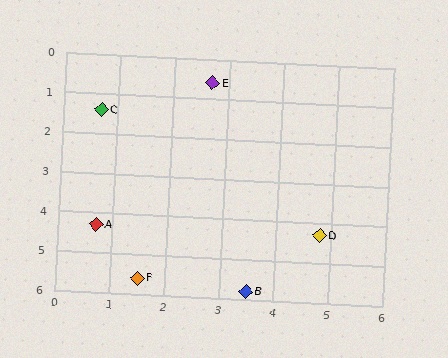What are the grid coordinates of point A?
Point A is at approximately (0.7, 4.3).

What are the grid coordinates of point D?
Point D is at approximately (4.8, 4.3).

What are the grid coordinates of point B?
Point B is at approximately (3.5, 5.8).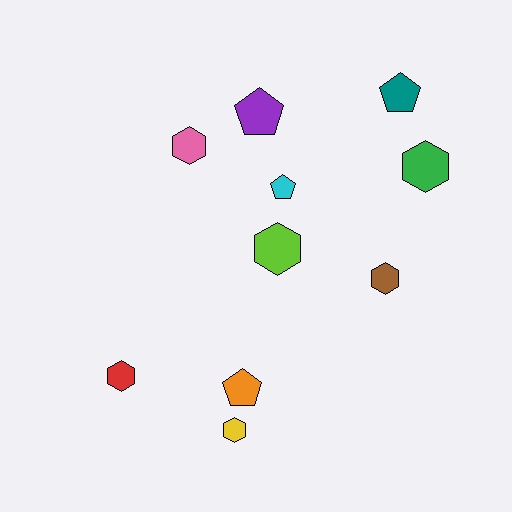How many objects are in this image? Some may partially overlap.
There are 10 objects.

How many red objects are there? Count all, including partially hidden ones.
There is 1 red object.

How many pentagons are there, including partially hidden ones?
There are 4 pentagons.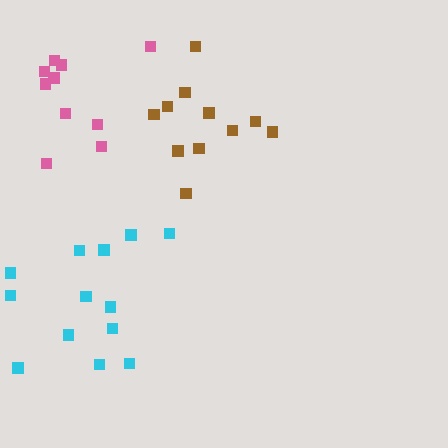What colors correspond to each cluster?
The clusters are colored: brown, cyan, pink.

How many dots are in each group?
Group 1: 11 dots, Group 2: 13 dots, Group 3: 10 dots (34 total).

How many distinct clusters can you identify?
There are 3 distinct clusters.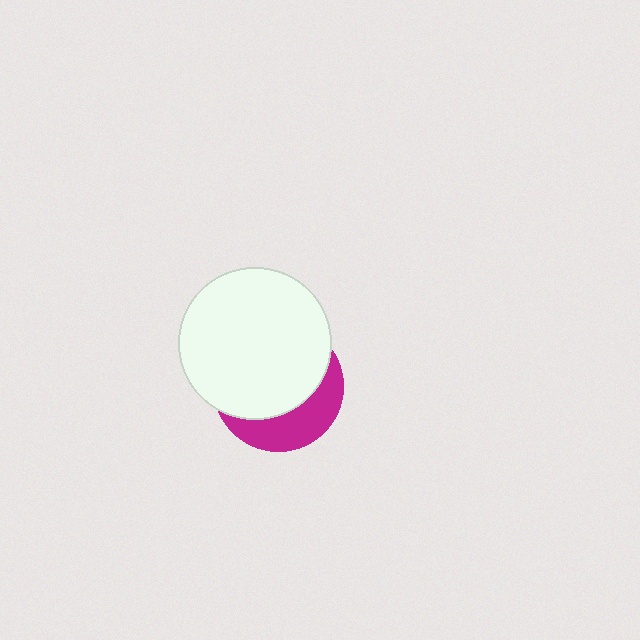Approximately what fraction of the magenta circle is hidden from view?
Roughly 66% of the magenta circle is hidden behind the white circle.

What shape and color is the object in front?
The object in front is a white circle.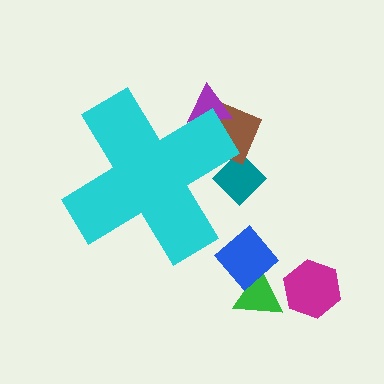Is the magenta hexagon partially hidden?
No, the magenta hexagon is fully visible.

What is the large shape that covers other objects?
A cyan cross.